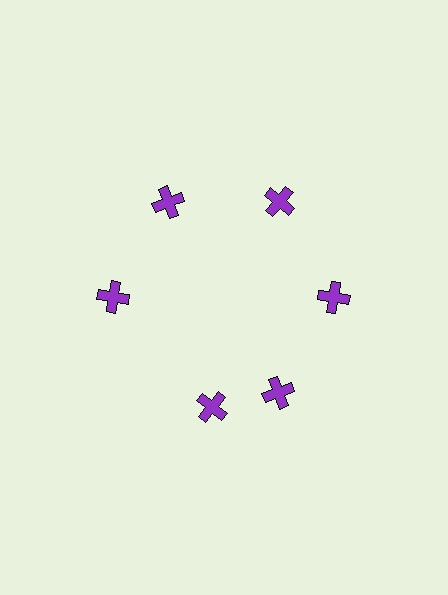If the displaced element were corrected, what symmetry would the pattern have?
It would have 6-fold rotational symmetry — the pattern would map onto itself every 60 degrees.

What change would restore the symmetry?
The symmetry would be restored by rotating it back into even spacing with its neighbors so that all 6 crosses sit at equal angles and equal distance from the center.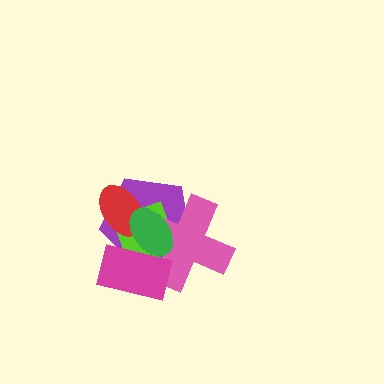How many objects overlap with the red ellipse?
3 objects overlap with the red ellipse.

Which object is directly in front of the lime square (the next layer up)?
The pink cross is directly in front of the lime square.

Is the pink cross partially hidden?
Yes, it is partially covered by another shape.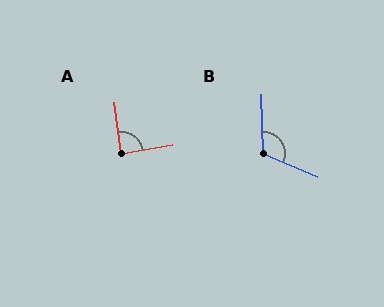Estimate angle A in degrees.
Approximately 87 degrees.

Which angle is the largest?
B, at approximately 114 degrees.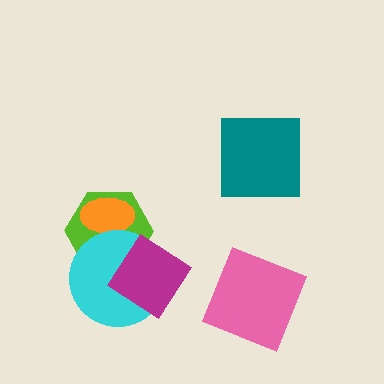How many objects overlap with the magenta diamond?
2 objects overlap with the magenta diamond.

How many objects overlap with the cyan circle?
3 objects overlap with the cyan circle.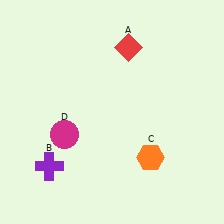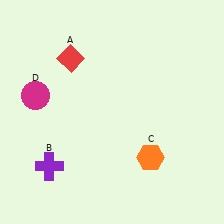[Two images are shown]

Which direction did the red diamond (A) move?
The red diamond (A) moved left.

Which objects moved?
The objects that moved are: the red diamond (A), the magenta circle (D).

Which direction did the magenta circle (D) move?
The magenta circle (D) moved up.